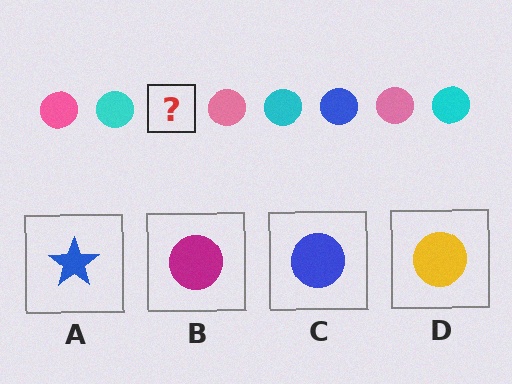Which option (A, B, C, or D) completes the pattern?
C.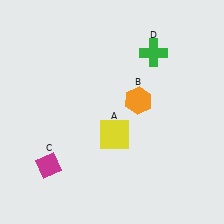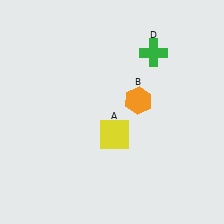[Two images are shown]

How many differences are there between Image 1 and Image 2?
There is 1 difference between the two images.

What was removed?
The magenta diamond (C) was removed in Image 2.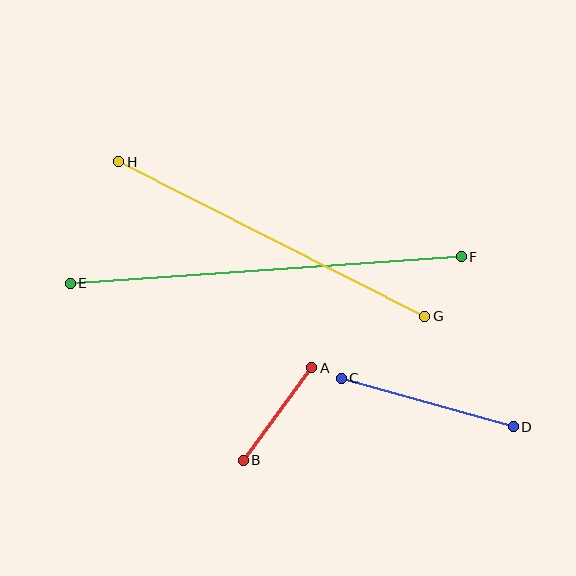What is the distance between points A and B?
The distance is approximately 115 pixels.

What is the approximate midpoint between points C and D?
The midpoint is at approximately (427, 402) pixels.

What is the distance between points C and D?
The distance is approximately 179 pixels.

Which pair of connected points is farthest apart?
Points E and F are farthest apart.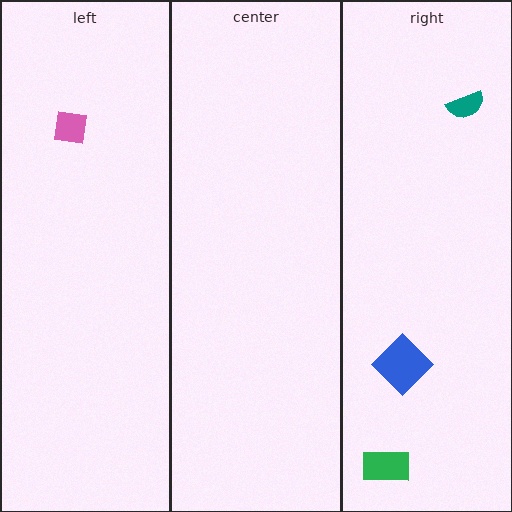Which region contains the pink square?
The left region.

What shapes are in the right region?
The green rectangle, the teal semicircle, the blue diamond.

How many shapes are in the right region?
3.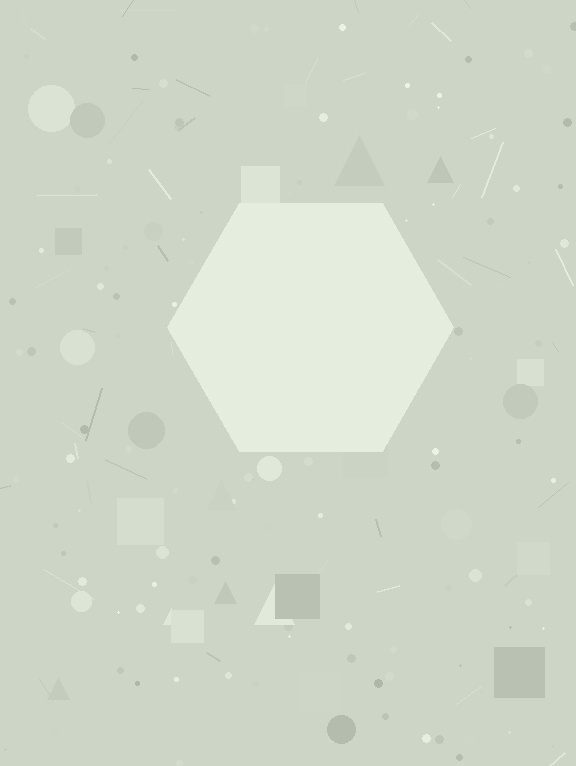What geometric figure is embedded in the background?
A hexagon is embedded in the background.